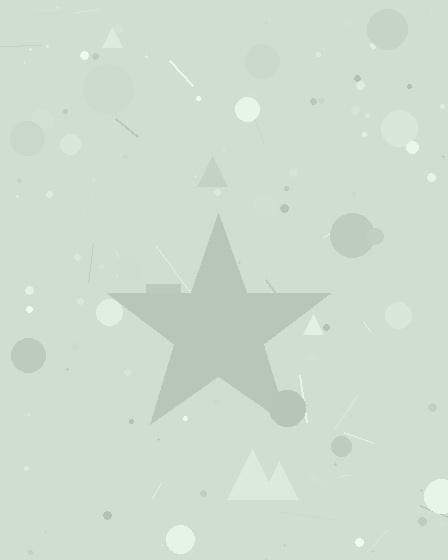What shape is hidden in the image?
A star is hidden in the image.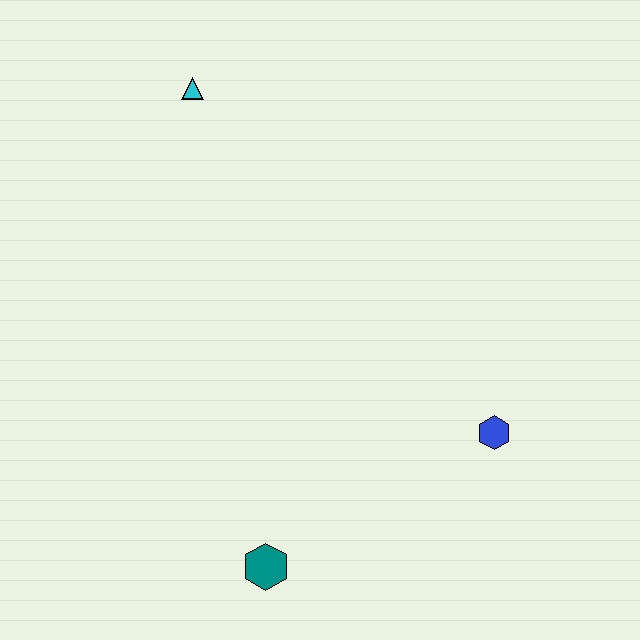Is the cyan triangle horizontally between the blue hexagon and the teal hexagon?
No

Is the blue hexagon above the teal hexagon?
Yes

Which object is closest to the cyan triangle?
The blue hexagon is closest to the cyan triangle.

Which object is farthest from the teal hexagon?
The cyan triangle is farthest from the teal hexagon.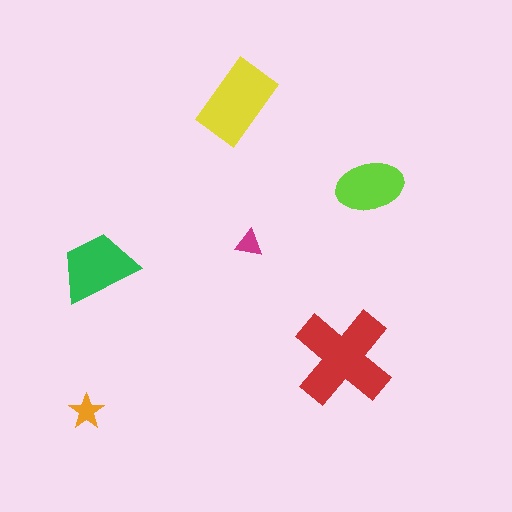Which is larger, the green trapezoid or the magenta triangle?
The green trapezoid.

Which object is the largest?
The red cross.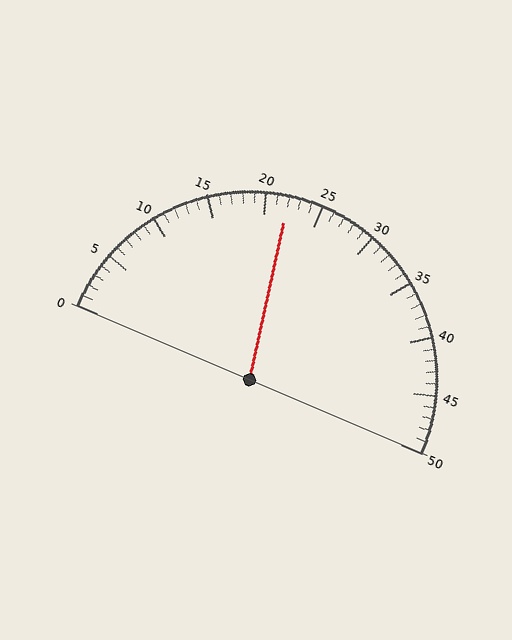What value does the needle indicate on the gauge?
The needle indicates approximately 22.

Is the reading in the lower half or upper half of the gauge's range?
The reading is in the lower half of the range (0 to 50).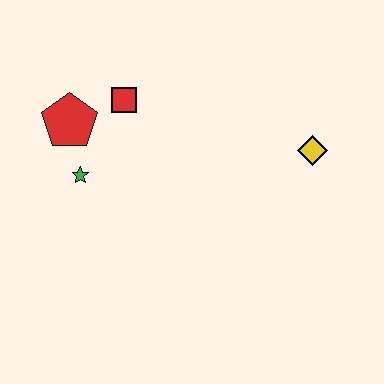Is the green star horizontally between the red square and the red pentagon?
Yes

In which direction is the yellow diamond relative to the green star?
The yellow diamond is to the right of the green star.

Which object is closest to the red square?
The red pentagon is closest to the red square.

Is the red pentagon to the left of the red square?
Yes